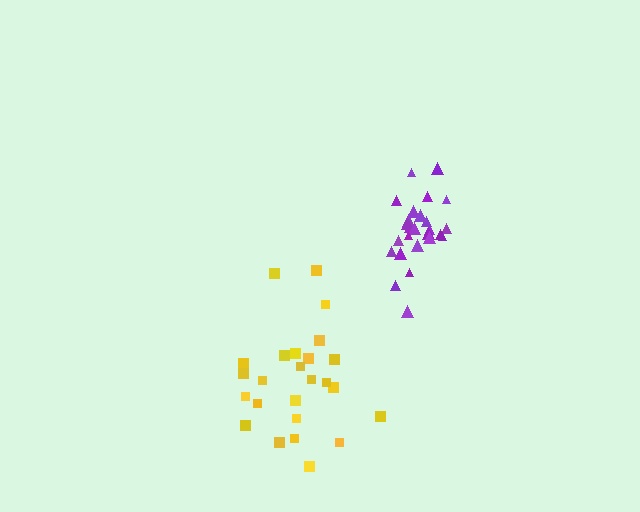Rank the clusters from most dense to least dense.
purple, yellow.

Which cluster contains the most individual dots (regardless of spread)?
Purple (26).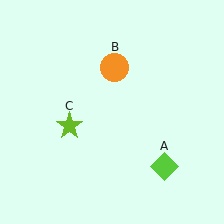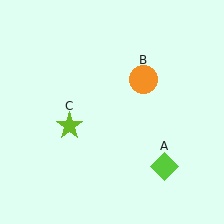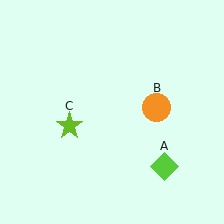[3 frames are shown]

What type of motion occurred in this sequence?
The orange circle (object B) rotated clockwise around the center of the scene.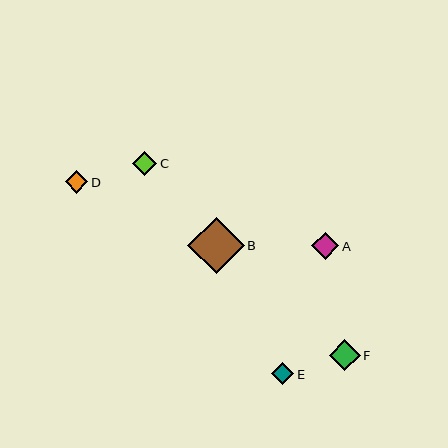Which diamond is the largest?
Diamond B is the largest with a size of approximately 56 pixels.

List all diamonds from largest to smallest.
From largest to smallest: B, F, A, C, D, E.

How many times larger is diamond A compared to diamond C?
Diamond A is approximately 1.1 times the size of diamond C.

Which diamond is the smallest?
Diamond E is the smallest with a size of approximately 22 pixels.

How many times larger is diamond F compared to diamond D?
Diamond F is approximately 1.4 times the size of diamond D.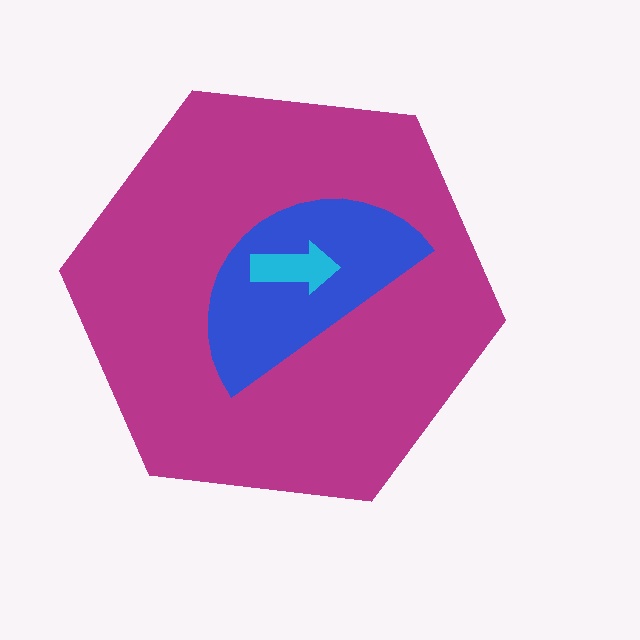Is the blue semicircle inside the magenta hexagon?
Yes.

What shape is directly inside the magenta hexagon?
The blue semicircle.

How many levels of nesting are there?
3.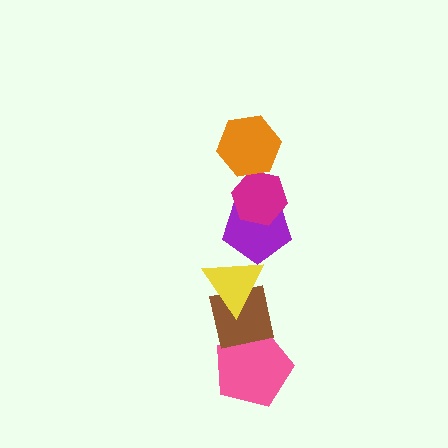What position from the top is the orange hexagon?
The orange hexagon is 1st from the top.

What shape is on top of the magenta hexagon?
The orange hexagon is on top of the magenta hexagon.